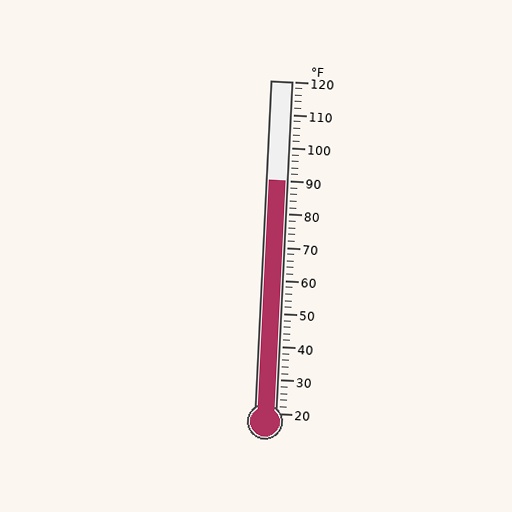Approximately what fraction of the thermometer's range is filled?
The thermometer is filled to approximately 70% of its range.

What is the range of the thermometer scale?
The thermometer scale ranges from 20°F to 120°F.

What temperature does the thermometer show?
The thermometer shows approximately 90°F.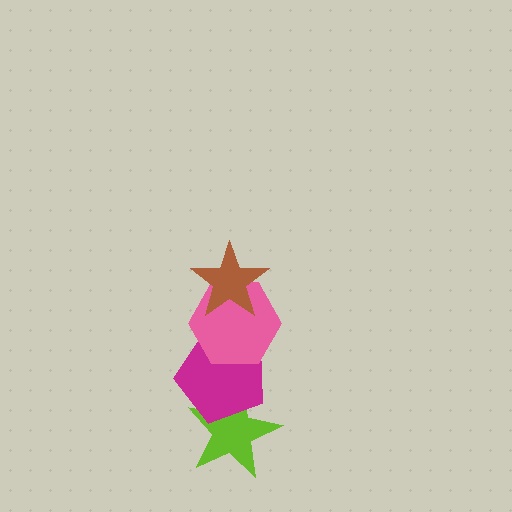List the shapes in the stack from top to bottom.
From top to bottom: the brown star, the pink hexagon, the magenta pentagon, the lime star.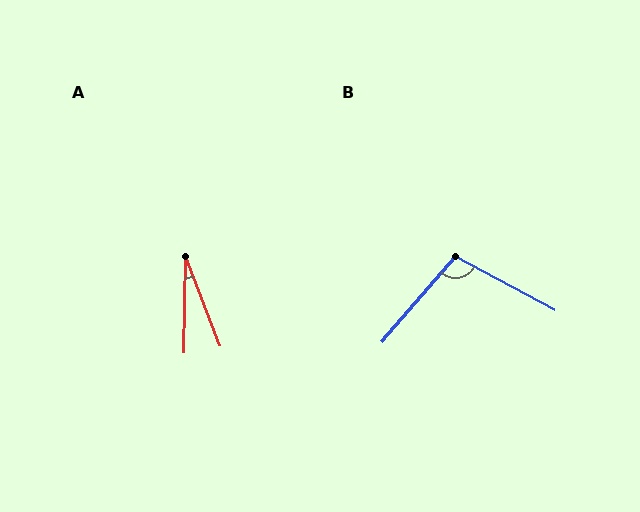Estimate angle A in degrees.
Approximately 22 degrees.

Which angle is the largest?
B, at approximately 102 degrees.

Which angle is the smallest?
A, at approximately 22 degrees.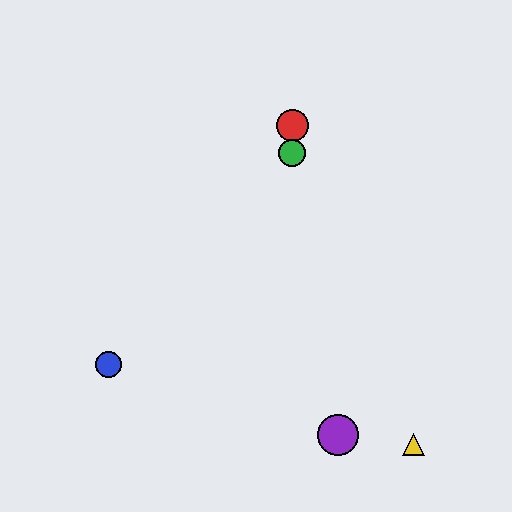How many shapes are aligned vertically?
2 shapes (the red circle, the green circle) are aligned vertically.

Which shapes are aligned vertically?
The red circle, the green circle are aligned vertically.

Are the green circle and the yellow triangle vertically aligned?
No, the green circle is at x≈292 and the yellow triangle is at x≈414.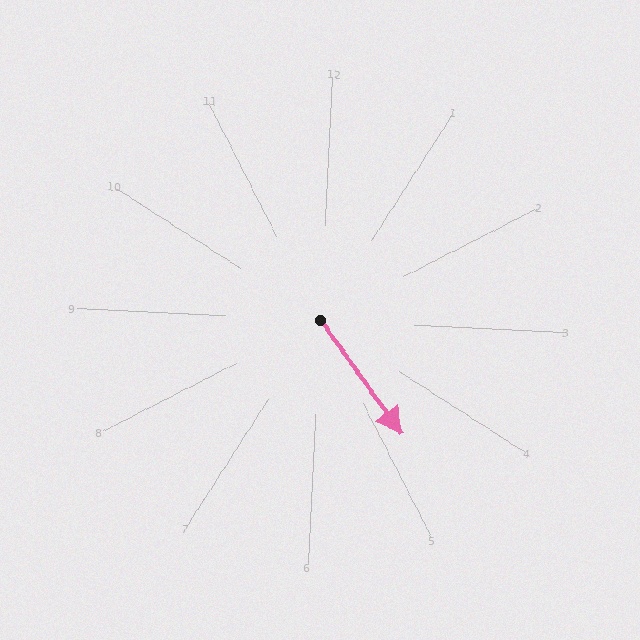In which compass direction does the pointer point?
Southeast.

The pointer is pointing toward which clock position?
Roughly 5 o'clock.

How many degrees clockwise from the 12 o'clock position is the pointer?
Approximately 142 degrees.